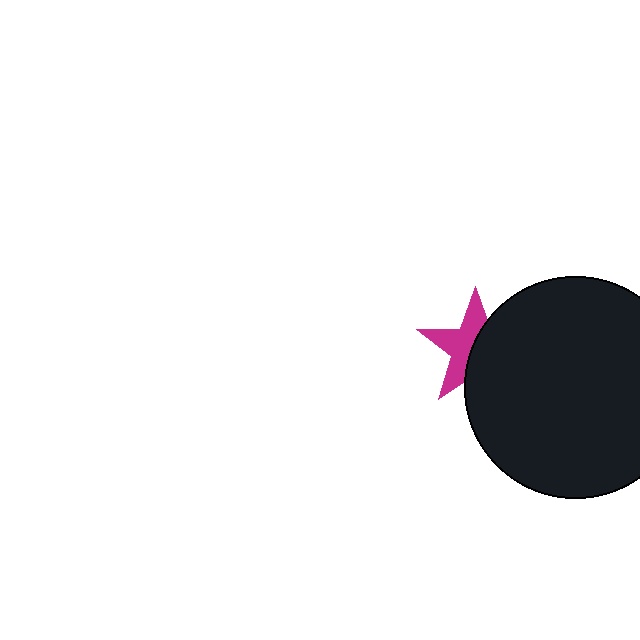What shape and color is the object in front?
The object in front is a black circle.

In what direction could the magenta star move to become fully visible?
The magenta star could move left. That would shift it out from behind the black circle entirely.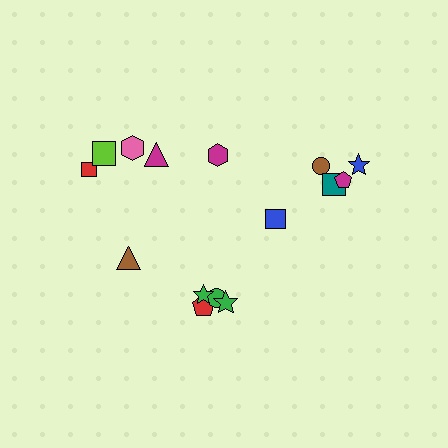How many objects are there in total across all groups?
There are 15 objects.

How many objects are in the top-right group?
There are 6 objects.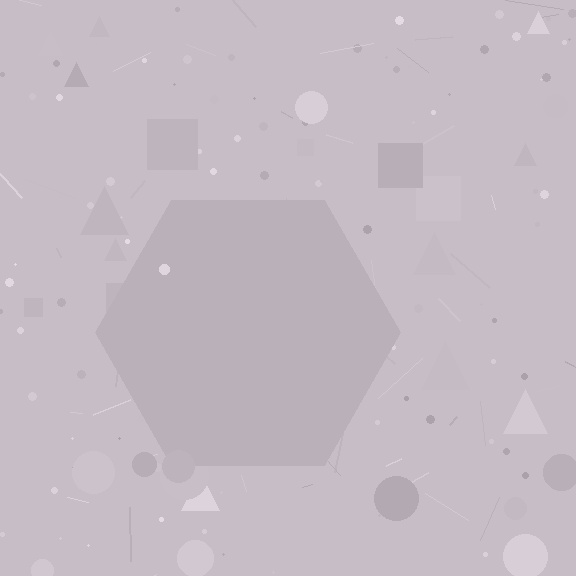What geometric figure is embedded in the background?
A hexagon is embedded in the background.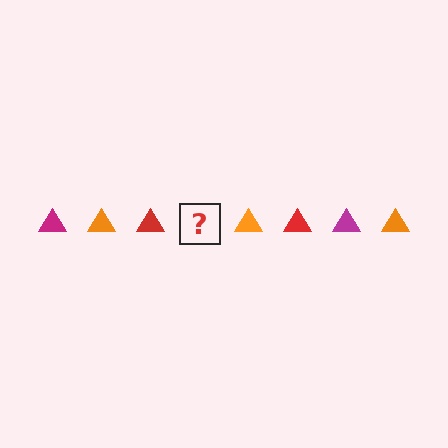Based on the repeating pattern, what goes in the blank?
The blank should be a magenta triangle.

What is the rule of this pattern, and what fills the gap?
The rule is that the pattern cycles through magenta, orange, red triangles. The gap should be filled with a magenta triangle.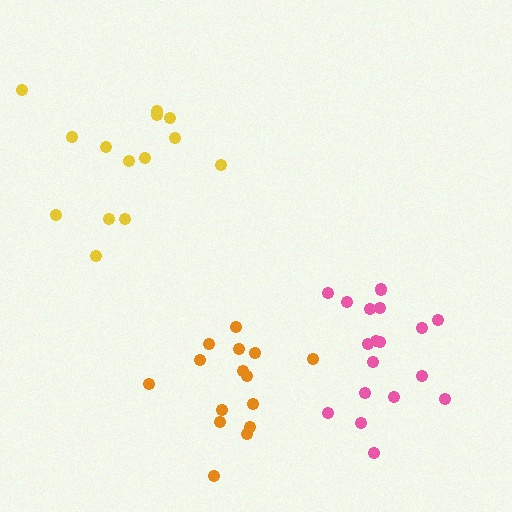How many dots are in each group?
Group 1: 14 dots, Group 2: 15 dots, Group 3: 18 dots (47 total).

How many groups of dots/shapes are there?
There are 3 groups.